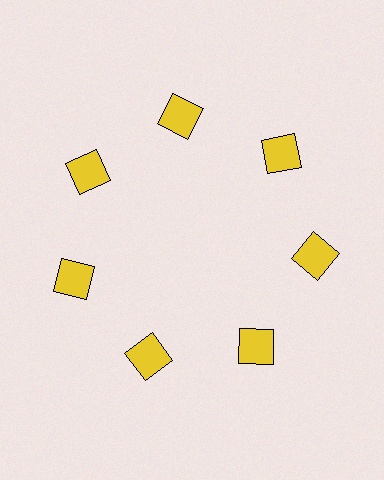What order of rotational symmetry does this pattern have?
This pattern has 7-fold rotational symmetry.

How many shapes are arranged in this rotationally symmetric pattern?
There are 7 shapes, arranged in 7 groups of 1.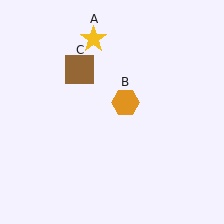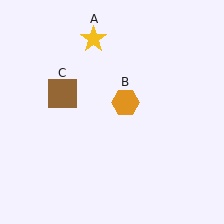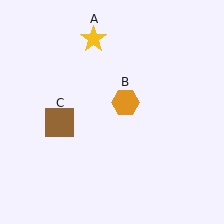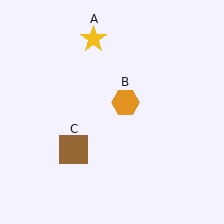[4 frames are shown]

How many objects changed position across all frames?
1 object changed position: brown square (object C).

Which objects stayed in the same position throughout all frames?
Yellow star (object A) and orange hexagon (object B) remained stationary.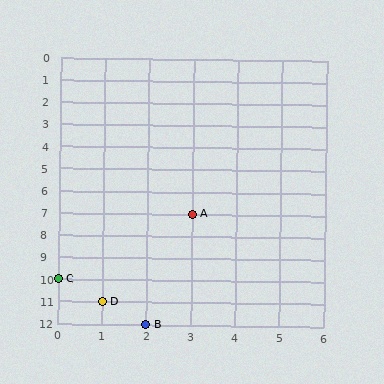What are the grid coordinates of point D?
Point D is at grid coordinates (1, 11).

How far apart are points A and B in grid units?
Points A and B are 1 column and 5 rows apart (about 5.1 grid units diagonally).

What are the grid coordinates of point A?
Point A is at grid coordinates (3, 7).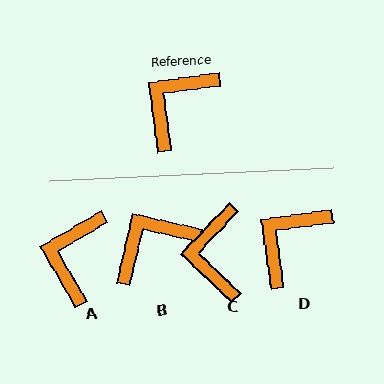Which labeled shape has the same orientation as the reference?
D.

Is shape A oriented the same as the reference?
No, it is off by about 23 degrees.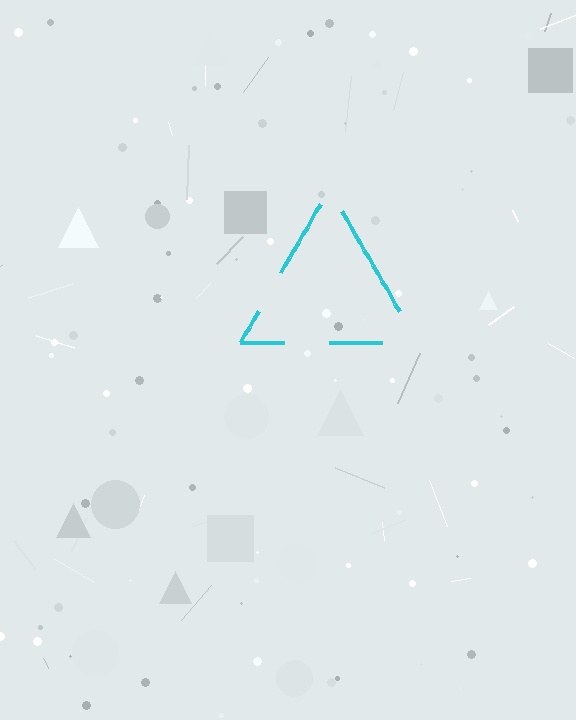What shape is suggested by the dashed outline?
The dashed outline suggests a triangle.